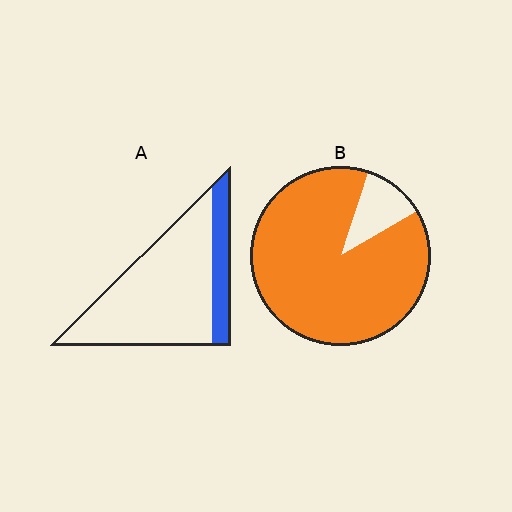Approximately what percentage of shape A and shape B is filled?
A is approximately 20% and B is approximately 90%.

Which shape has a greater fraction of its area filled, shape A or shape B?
Shape B.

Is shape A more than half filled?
No.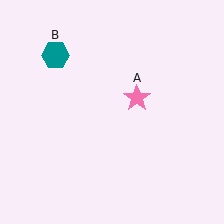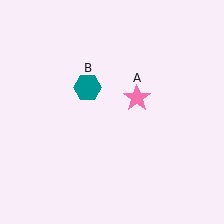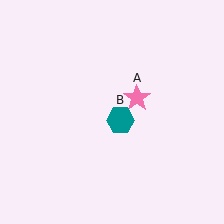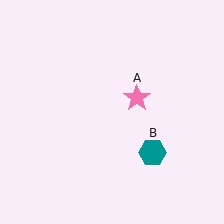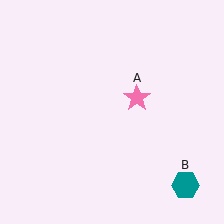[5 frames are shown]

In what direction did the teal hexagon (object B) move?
The teal hexagon (object B) moved down and to the right.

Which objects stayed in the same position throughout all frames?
Pink star (object A) remained stationary.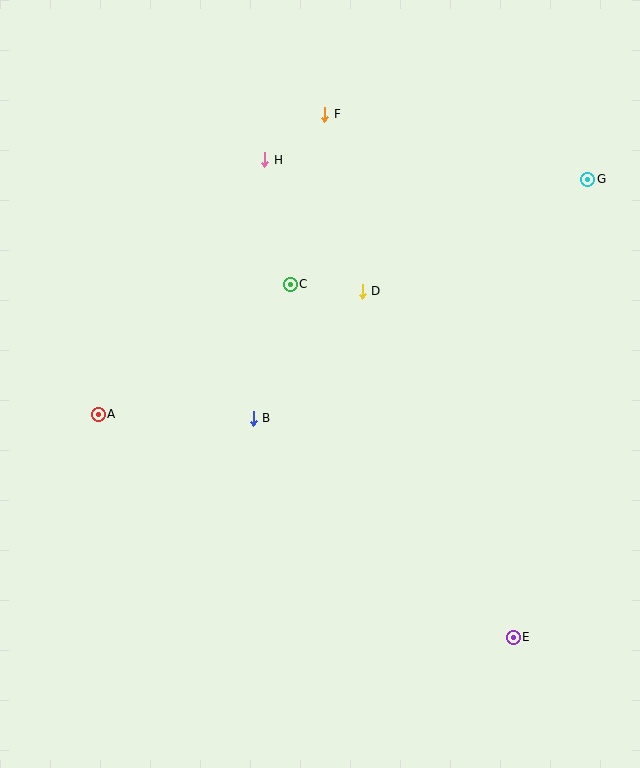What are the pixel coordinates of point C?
Point C is at (290, 284).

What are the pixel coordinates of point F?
Point F is at (325, 114).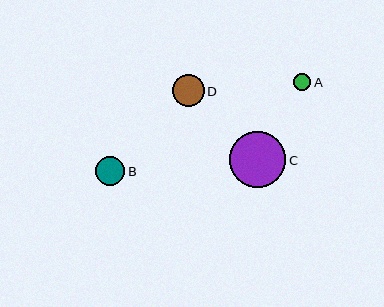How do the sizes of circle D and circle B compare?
Circle D and circle B are approximately the same size.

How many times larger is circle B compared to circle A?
Circle B is approximately 1.7 times the size of circle A.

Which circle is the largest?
Circle C is the largest with a size of approximately 56 pixels.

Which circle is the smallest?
Circle A is the smallest with a size of approximately 17 pixels.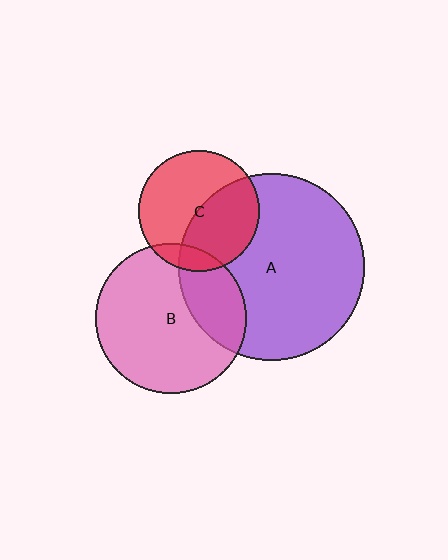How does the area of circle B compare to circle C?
Approximately 1.6 times.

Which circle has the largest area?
Circle A (purple).